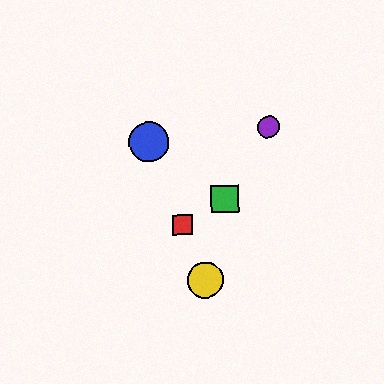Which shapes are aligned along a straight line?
The red square, the blue circle, the yellow circle are aligned along a straight line.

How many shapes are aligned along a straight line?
3 shapes (the red square, the blue circle, the yellow circle) are aligned along a straight line.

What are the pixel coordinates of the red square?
The red square is at (182, 224).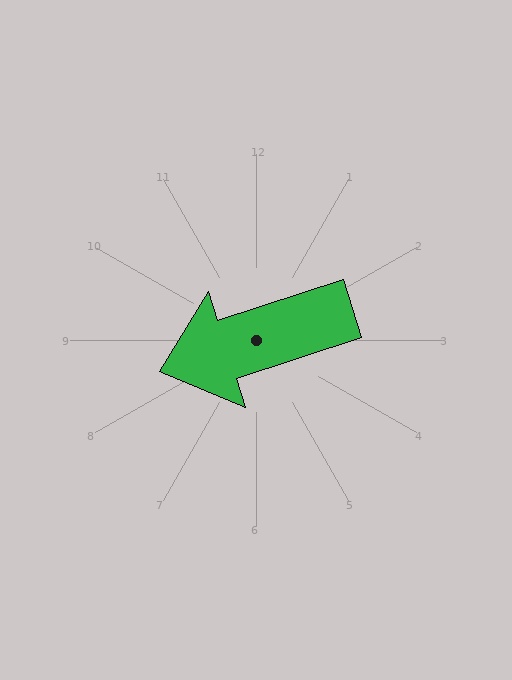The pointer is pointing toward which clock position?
Roughly 8 o'clock.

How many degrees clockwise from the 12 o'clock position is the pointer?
Approximately 252 degrees.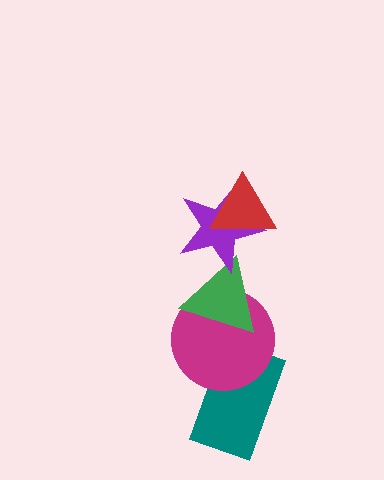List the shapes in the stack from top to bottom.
From top to bottom: the red triangle, the purple star, the green triangle, the magenta circle, the teal rectangle.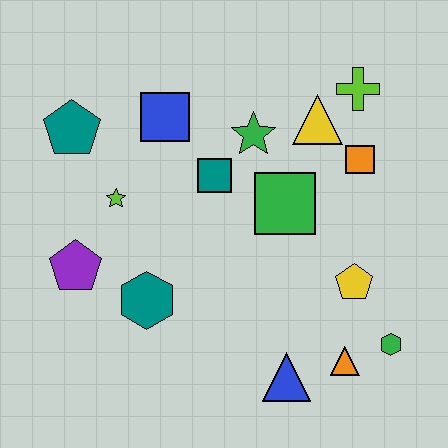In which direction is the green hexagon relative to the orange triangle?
The green hexagon is to the right of the orange triangle.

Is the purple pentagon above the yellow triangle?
No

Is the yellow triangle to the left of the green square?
No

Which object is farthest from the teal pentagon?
The green hexagon is farthest from the teal pentagon.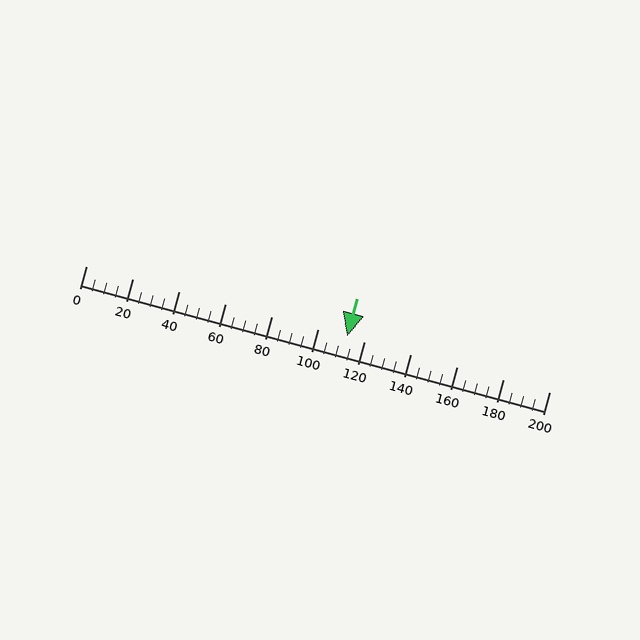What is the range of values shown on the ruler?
The ruler shows values from 0 to 200.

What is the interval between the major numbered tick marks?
The major tick marks are spaced 20 units apart.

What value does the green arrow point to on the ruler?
The green arrow points to approximately 113.